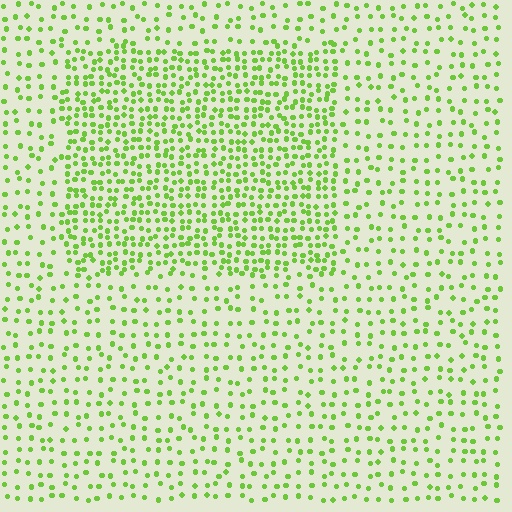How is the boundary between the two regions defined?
The boundary is defined by a change in element density (approximately 2.1x ratio). All elements are the same color, size, and shape.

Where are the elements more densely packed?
The elements are more densely packed inside the rectangle boundary.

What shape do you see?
I see a rectangle.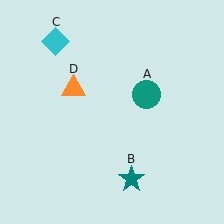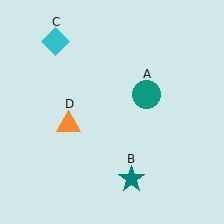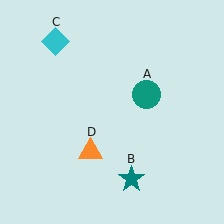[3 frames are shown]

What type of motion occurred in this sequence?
The orange triangle (object D) rotated counterclockwise around the center of the scene.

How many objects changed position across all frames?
1 object changed position: orange triangle (object D).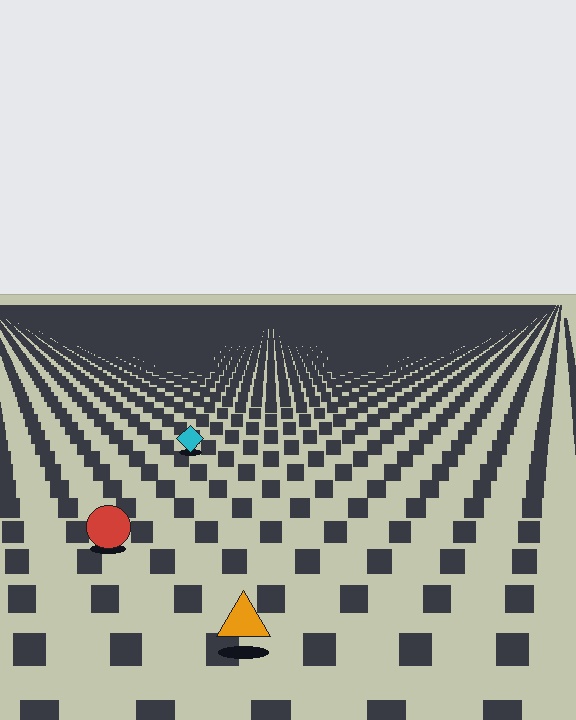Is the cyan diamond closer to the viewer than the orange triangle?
No. The orange triangle is closer — you can tell from the texture gradient: the ground texture is coarser near it.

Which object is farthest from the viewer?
The cyan diamond is farthest from the viewer. It appears smaller and the ground texture around it is denser.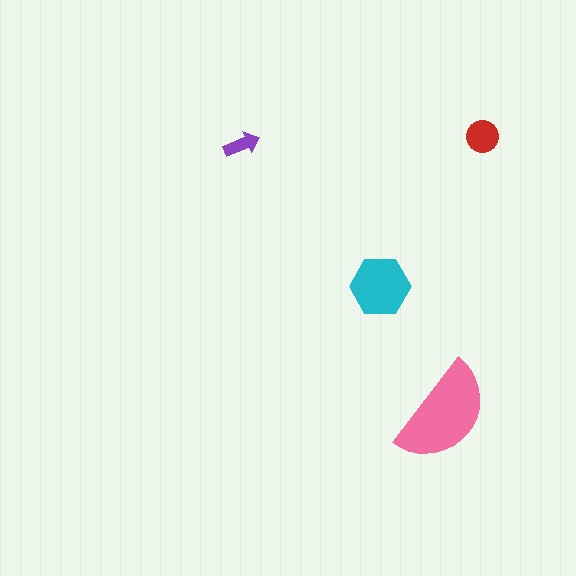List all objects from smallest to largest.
The purple arrow, the red circle, the cyan hexagon, the pink semicircle.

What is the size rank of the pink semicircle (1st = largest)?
1st.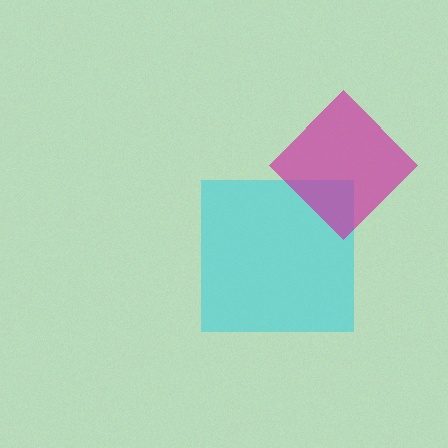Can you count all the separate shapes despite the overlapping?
Yes, there are 2 separate shapes.